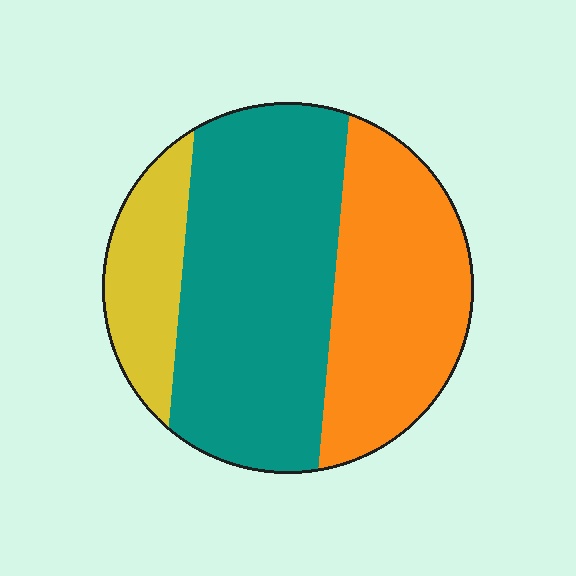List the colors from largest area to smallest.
From largest to smallest: teal, orange, yellow.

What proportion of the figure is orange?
Orange covers about 35% of the figure.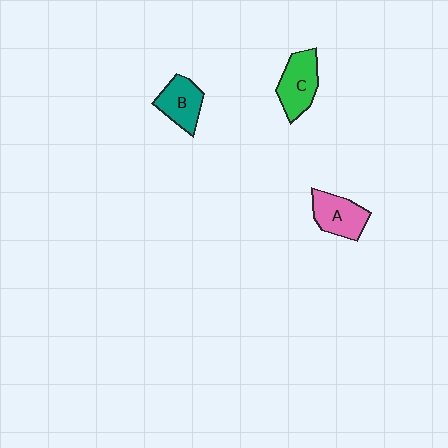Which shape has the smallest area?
Shape B (teal).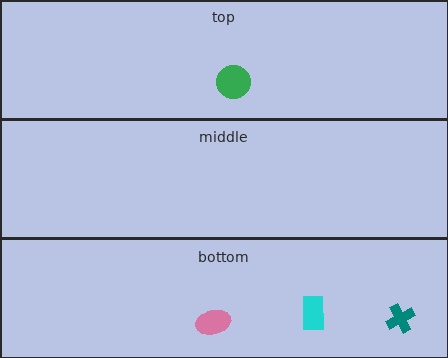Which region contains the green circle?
The top region.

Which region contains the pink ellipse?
The bottom region.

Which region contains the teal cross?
The bottom region.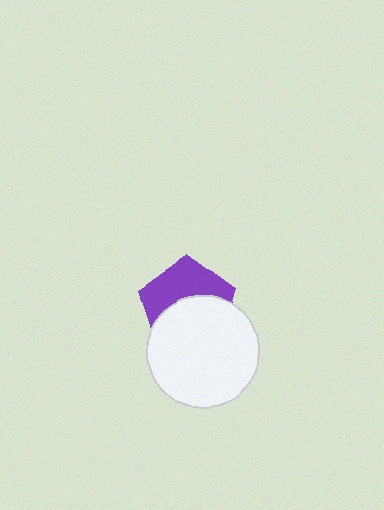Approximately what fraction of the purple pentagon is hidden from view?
Roughly 53% of the purple pentagon is hidden behind the white circle.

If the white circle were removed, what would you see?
You would see the complete purple pentagon.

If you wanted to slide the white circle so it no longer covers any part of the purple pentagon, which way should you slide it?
Slide it down — that is the most direct way to separate the two shapes.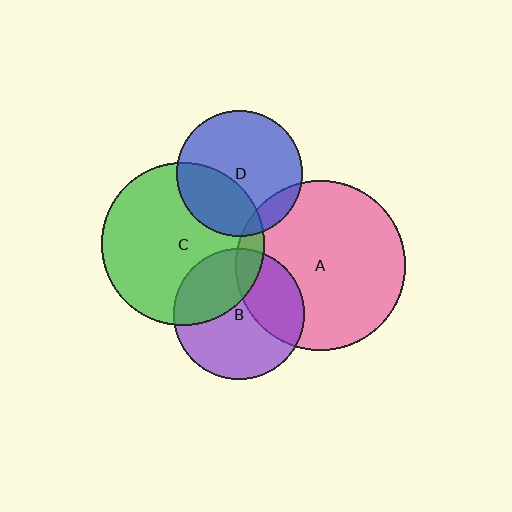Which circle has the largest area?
Circle A (pink).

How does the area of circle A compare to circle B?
Approximately 1.7 times.